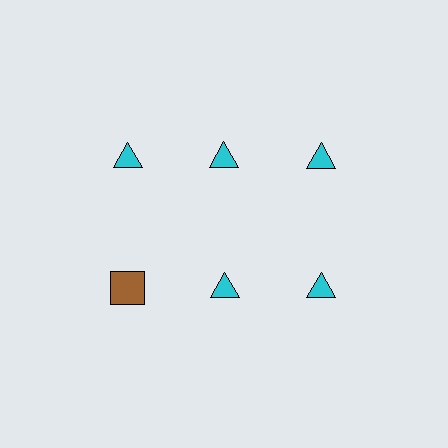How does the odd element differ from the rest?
It differs in both color (brown instead of cyan) and shape (square instead of triangle).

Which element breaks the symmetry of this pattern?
The brown square in the second row, leftmost column breaks the symmetry. All other shapes are cyan triangles.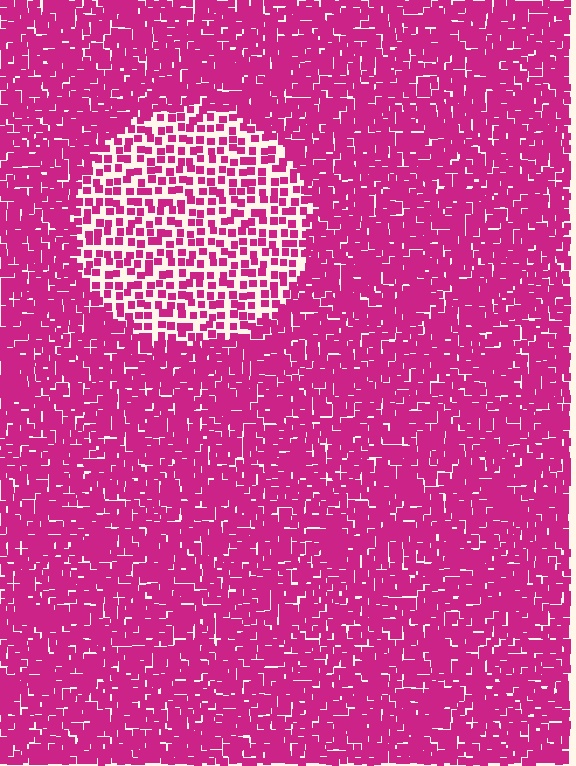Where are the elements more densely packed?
The elements are more densely packed outside the circle boundary.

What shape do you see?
I see a circle.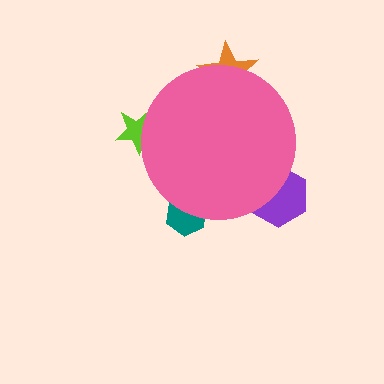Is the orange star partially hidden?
Yes, the orange star is partially hidden behind the pink circle.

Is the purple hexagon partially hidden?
Yes, the purple hexagon is partially hidden behind the pink circle.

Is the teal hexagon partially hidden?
Yes, the teal hexagon is partially hidden behind the pink circle.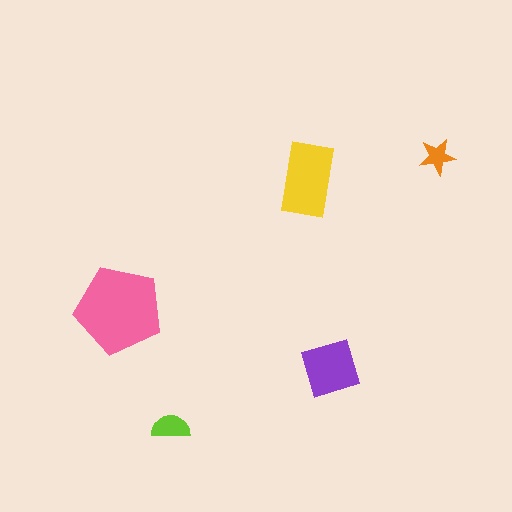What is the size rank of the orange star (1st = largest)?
5th.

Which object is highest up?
The orange star is topmost.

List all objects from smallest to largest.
The orange star, the lime semicircle, the purple diamond, the yellow rectangle, the pink pentagon.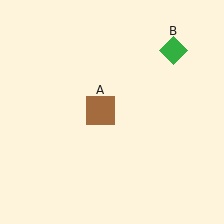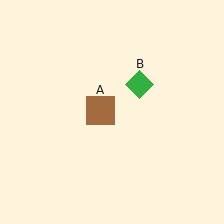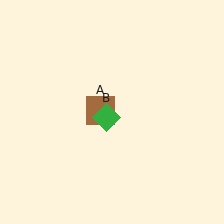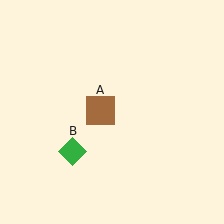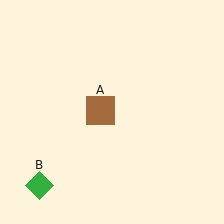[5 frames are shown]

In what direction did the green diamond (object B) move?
The green diamond (object B) moved down and to the left.